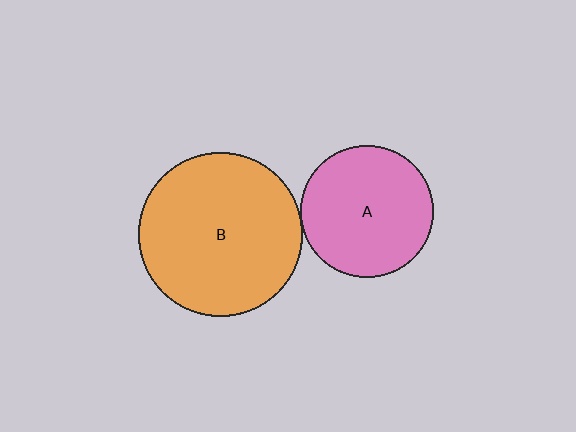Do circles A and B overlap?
Yes.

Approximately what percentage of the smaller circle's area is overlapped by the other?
Approximately 5%.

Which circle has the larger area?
Circle B (orange).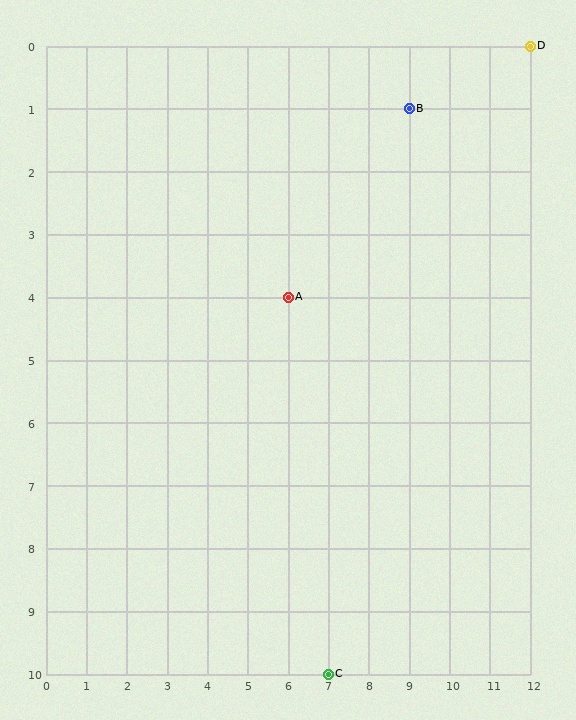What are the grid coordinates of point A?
Point A is at grid coordinates (6, 4).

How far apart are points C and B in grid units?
Points C and B are 2 columns and 9 rows apart (about 9.2 grid units diagonally).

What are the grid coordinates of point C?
Point C is at grid coordinates (7, 10).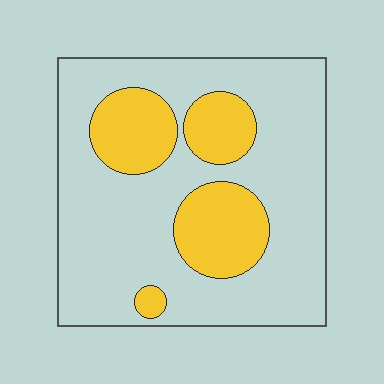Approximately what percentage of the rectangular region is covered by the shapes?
Approximately 25%.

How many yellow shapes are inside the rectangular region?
4.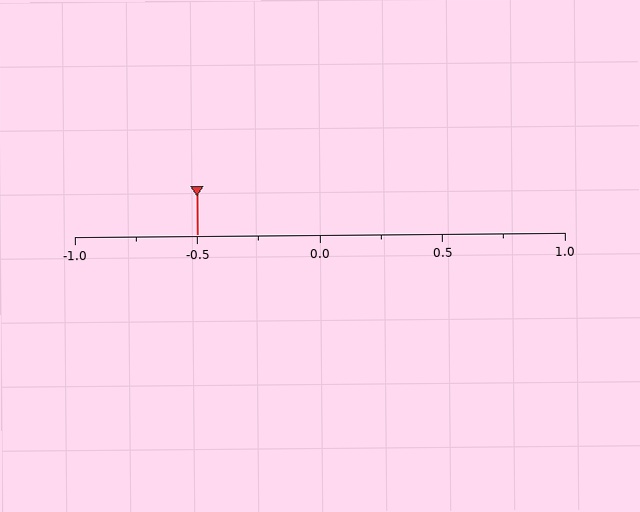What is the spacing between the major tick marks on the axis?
The major ticks are spaced 0.5 apart.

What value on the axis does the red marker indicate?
The marker indicates approximately -0.5.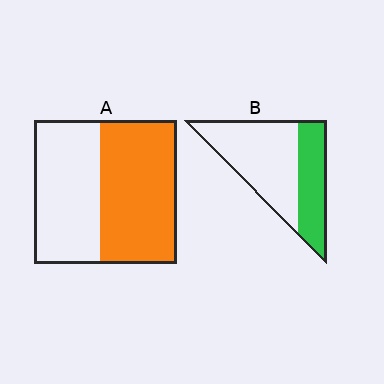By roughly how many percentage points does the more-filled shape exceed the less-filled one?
By roughly 15 percentage points (A over B).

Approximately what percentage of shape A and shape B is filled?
A is approximately 55% and B is approximately 35%.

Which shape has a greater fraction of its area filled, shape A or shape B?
Shape A.